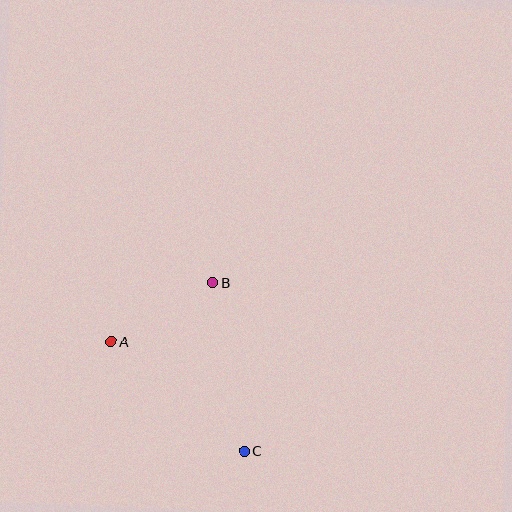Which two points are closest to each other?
Points A and B are closest to each other.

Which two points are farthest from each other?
Points A and C are farthest from each other.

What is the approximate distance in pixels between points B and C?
The distance between B and C is approximately 171 pixels.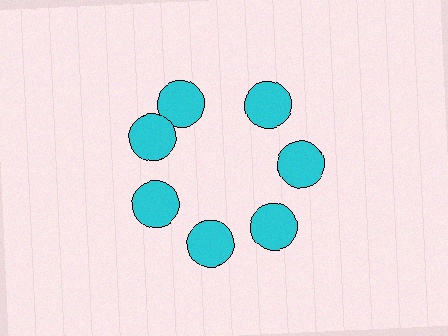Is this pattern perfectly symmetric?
No. The 7 cyan circles are arranged in a ring, but one element near the 12 o'clock position is rotated out of alignment along the ring, breaking the 7-fold rotational symmetry.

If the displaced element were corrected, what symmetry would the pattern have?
It would have 7-fold rotational symmetry — the pattern would map onto itself every 51 degrees.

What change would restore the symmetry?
The symmetry would be restored by rotating it back into even spacing with its neighbors so that all 7 circles sit at equal angles and equal distance from the center.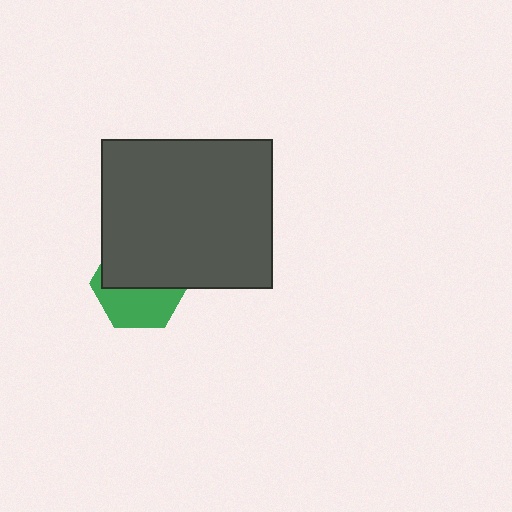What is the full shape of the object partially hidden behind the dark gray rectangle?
The partially hidden object is a green hexagon.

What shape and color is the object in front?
The object in front is a dark gray rectangle.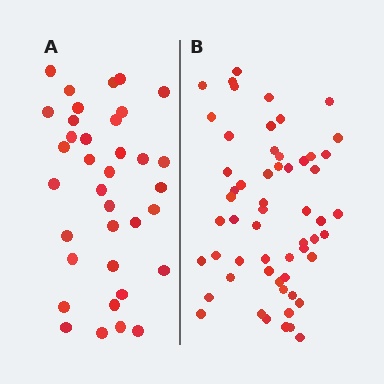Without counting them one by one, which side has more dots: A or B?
Region B (the right region) has more dots.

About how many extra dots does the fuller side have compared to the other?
Region B has approximately 20 more dots than region A.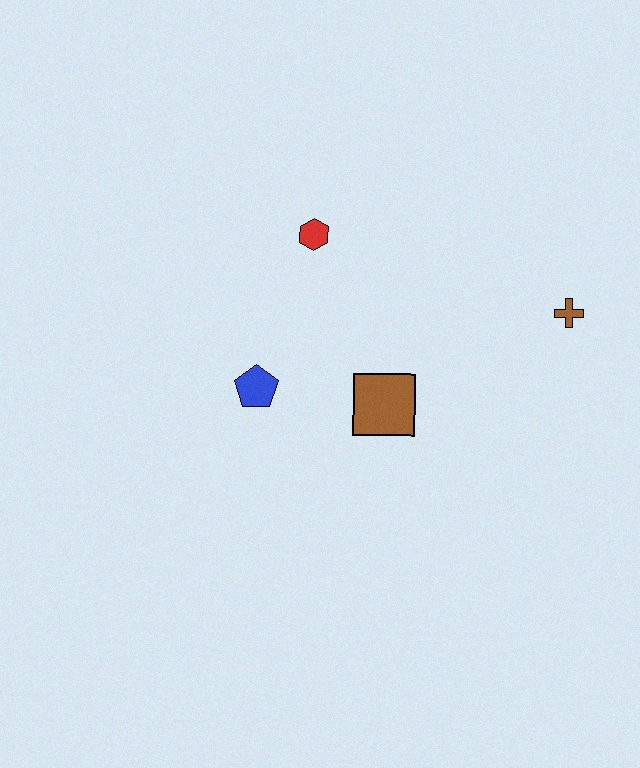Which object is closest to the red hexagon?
The blue pentagon is closest to the red hexagon.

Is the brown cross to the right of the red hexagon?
Yes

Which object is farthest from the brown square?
The brown cross is farthest from the brown square.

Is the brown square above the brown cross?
No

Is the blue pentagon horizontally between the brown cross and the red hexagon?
No